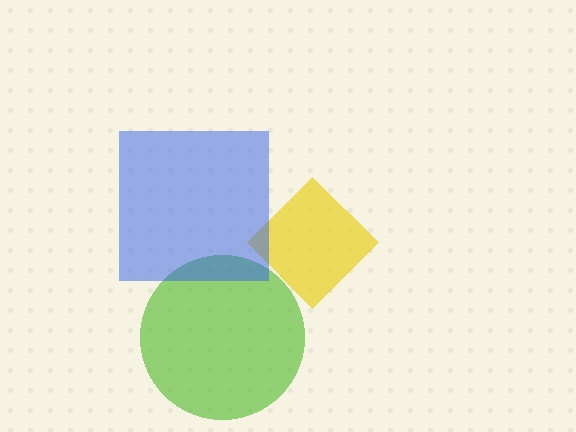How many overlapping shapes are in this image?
There are 3 overlapping shapes in the image.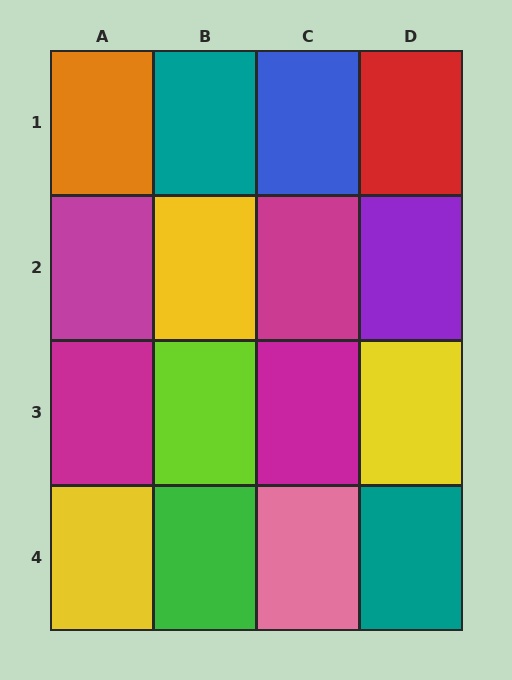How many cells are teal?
2 cells are teal.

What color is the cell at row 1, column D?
Red.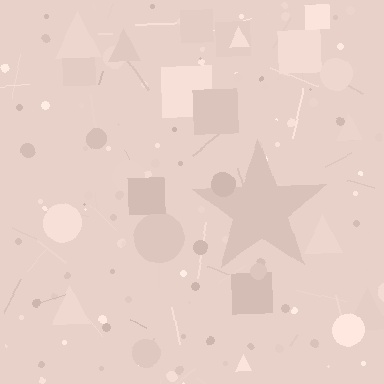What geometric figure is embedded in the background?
A star is embedded in the background.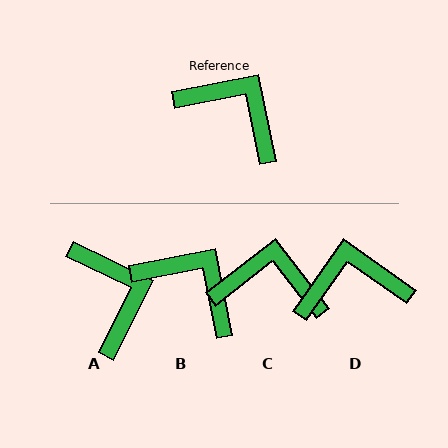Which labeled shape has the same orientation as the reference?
B.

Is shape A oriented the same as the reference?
No, it is off by about 38 degrees.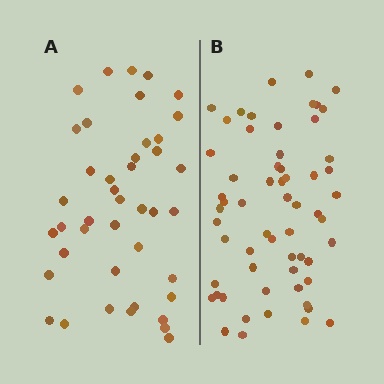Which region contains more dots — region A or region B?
Region B (the right region) has more dots.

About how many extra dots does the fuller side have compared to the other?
Region B has approximately 20 more dots than region A.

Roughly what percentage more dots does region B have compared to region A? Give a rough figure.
About 45% more.